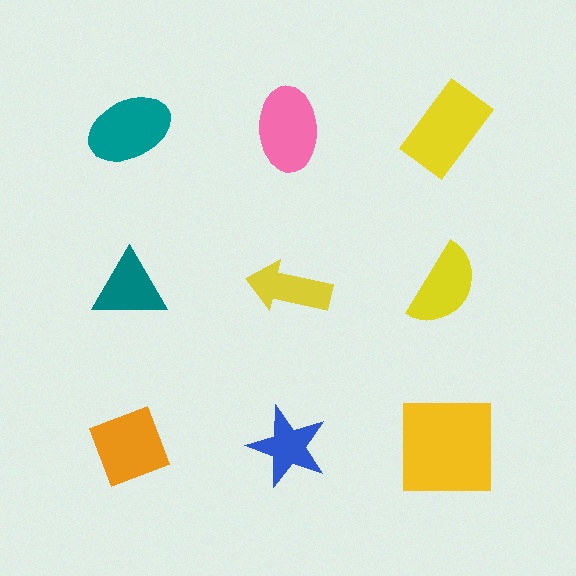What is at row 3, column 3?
A yellow square.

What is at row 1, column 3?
A yellow rectangle.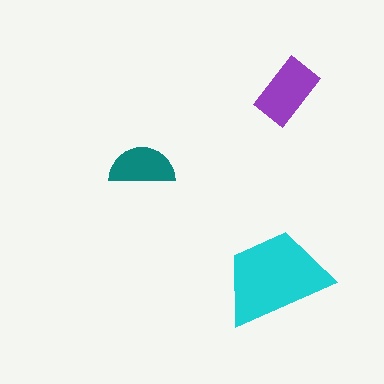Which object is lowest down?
The cyan trapezoid is bottommost.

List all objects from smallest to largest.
The teal semicircle, the purple rectangle, the cyan trapezoid.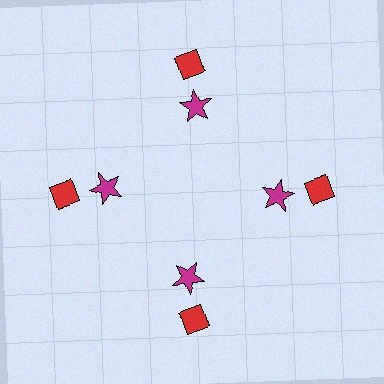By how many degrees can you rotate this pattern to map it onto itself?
The pattern maps onto itself every 90 degrees of rotation.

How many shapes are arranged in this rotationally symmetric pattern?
There are 8 shapes, arranged in 4 groups of 2.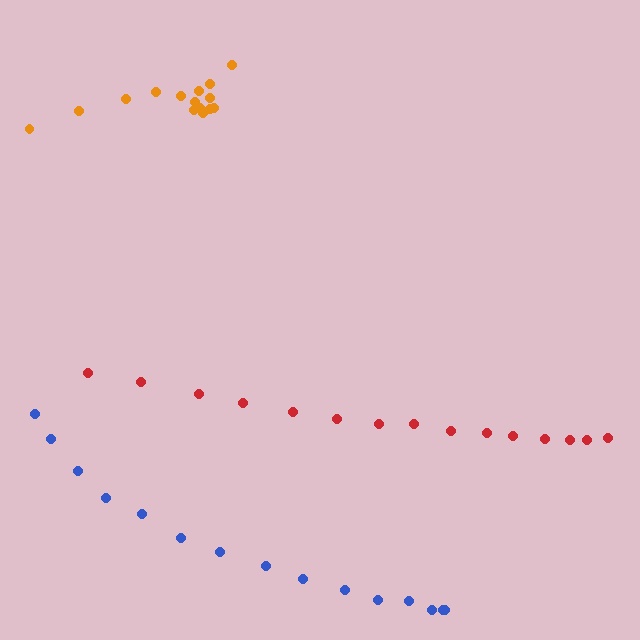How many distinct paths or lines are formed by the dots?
There are 3 distinct paths.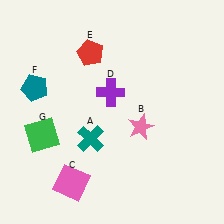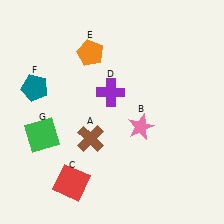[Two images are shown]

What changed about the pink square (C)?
In Image 1, C is pink. In Image 2, it changed to red.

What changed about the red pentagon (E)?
In Image 1, E is red. In Image 2, it changed to orange.